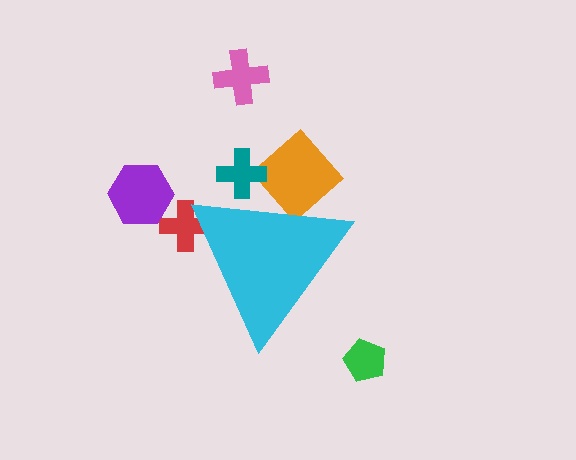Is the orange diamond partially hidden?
Yes, the orange diamond is partially hidden behind the cyan triangle.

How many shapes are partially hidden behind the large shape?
3 shapes are partially hidden.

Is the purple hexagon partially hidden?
No, the purple hexagon is fully visible.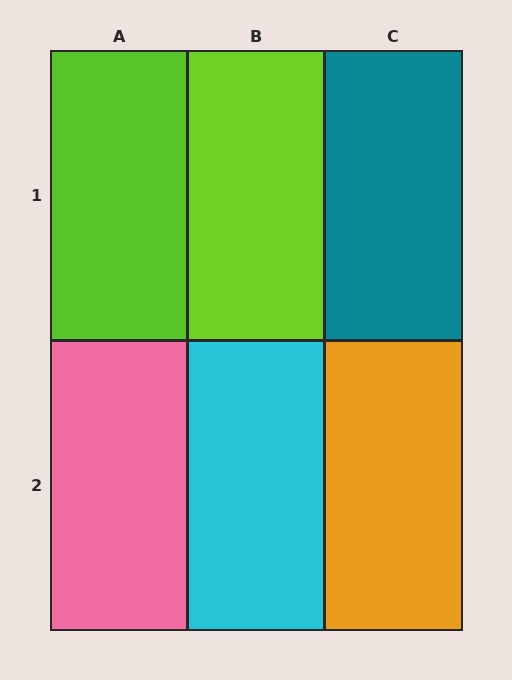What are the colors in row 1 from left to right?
Lime, lime, teal.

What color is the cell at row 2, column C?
Orange.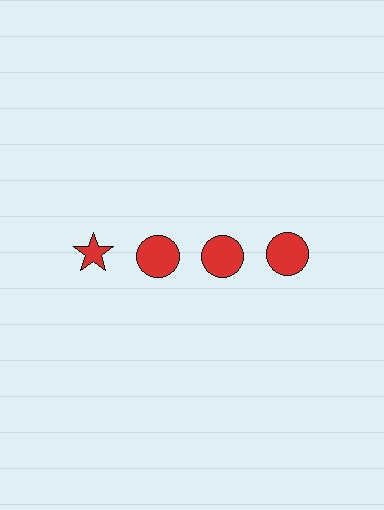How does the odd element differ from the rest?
It has a different shape: star instead of circle.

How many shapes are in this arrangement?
There are 4 shapes arranged in a grid pattern.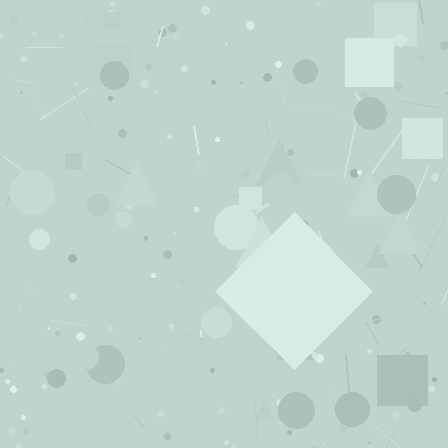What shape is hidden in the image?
A diamond is hidden in the image.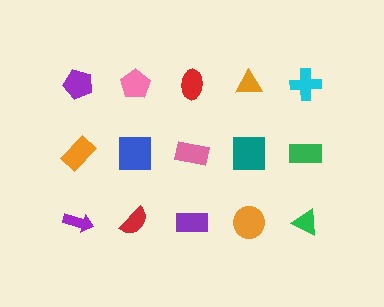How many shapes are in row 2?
5 shapes.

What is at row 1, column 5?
A cyan cross.